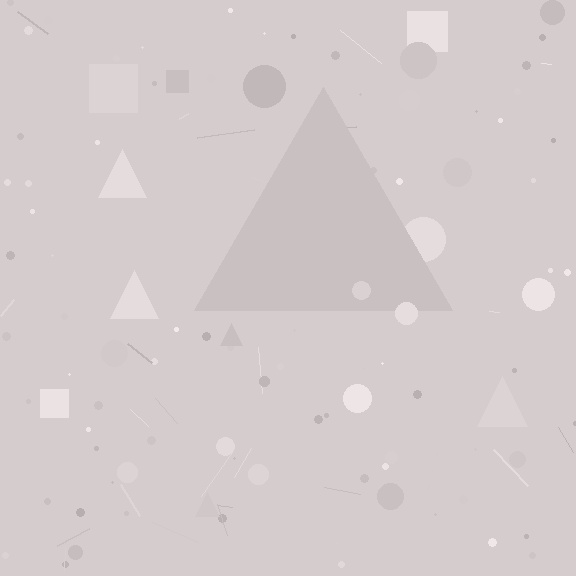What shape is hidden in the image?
A triangle is hidden in the image.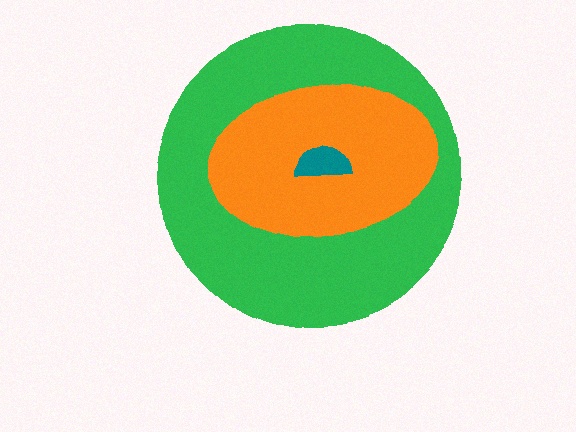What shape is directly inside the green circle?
The orange ellipse.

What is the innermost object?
The teal semicircle.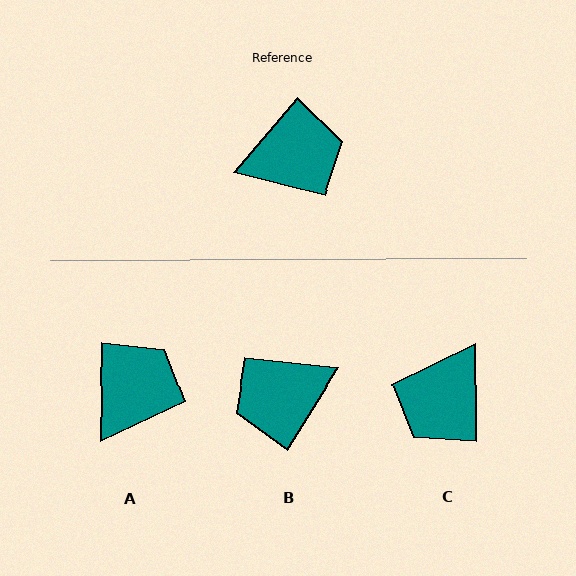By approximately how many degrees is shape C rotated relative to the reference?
Approximately 140 degrees clockwise.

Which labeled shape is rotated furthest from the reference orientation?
B, about 172 degrees away.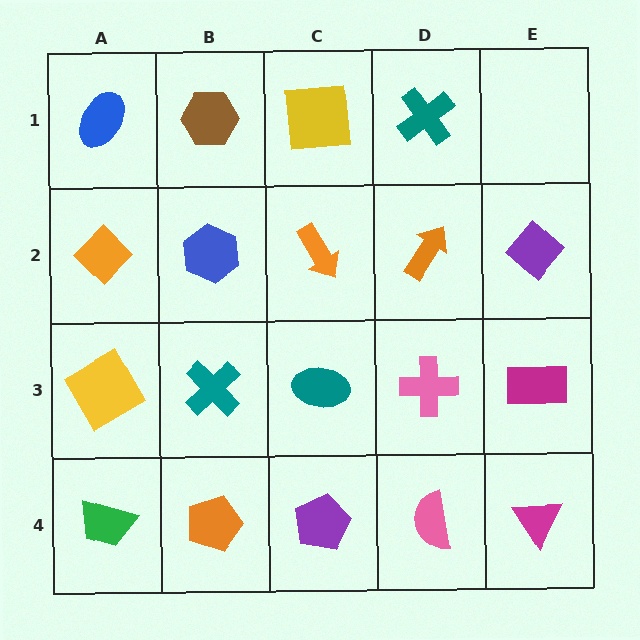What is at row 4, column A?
A green trapezoid.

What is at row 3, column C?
A teal ellipse.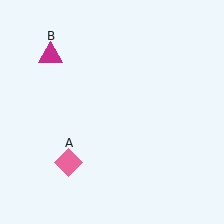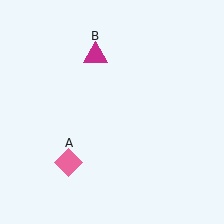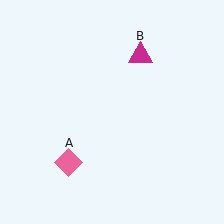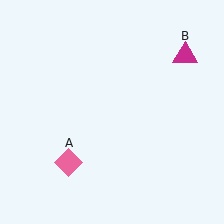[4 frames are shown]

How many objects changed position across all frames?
1 object changed position: magenta triangle (object B).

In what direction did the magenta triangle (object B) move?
The magenta triangle (object B) moved right.